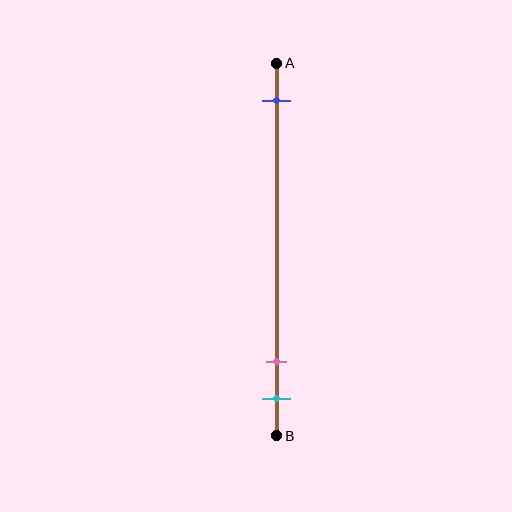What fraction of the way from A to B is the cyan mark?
The cyan mark is approximately 90% (0.9) of the way from A to B.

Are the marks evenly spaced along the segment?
No, the marks are not evenly spaced.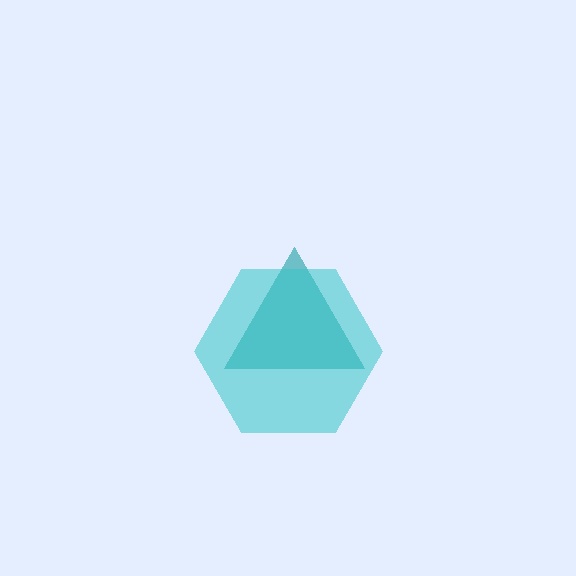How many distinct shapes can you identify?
There are 2 distinct shapes: a teal triangle, a cyan hexagon.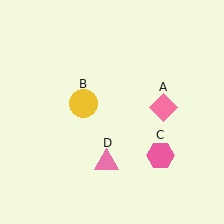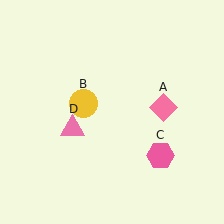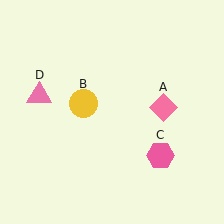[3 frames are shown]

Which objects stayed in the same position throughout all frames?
Pink diamond (object A) and yellow circle (object B) and pink hexagon (object C) remained stationary.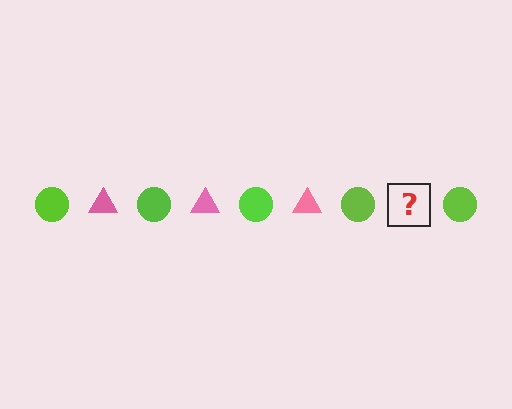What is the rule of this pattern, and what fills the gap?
The rule is that the pattern alternates between lime circle and pink triangle. The gap should be filled with a pink triangle.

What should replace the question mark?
The question mark should be replaced with a pink triangle.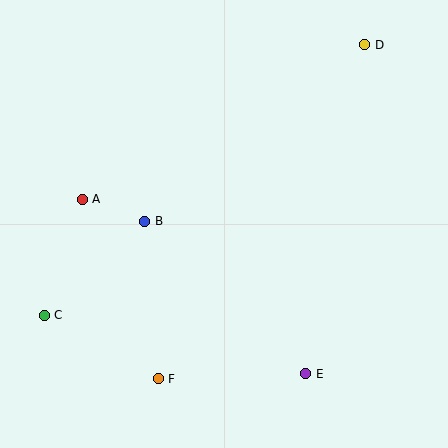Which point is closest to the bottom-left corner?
Point C is closest to the bottom-left corner.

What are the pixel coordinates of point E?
Point E is at (306, 374).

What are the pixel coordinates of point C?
Point C is at (44, 315).